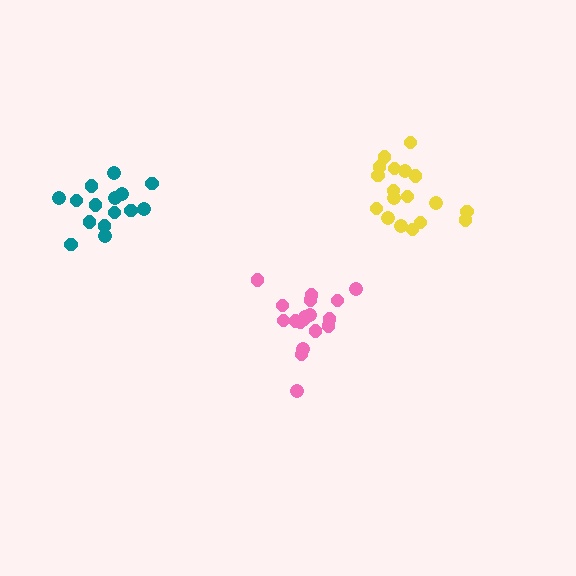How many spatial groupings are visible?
There are 3 spatial groupings.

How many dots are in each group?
Group 1: 18 dots, Group 2: 18 dots, Group 3: 15 dots (51 total).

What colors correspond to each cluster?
The clusters are colored: pink, yellow, teal.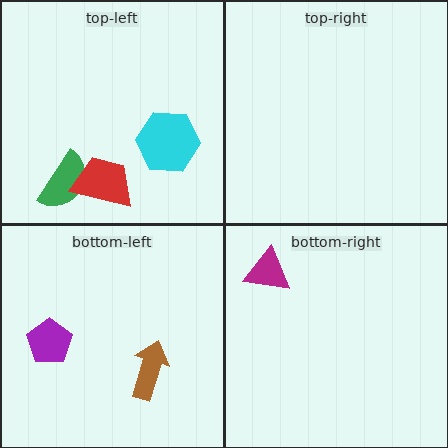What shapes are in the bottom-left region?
The purple pentagon, the brown arrow.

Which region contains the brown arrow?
The bottom-left region.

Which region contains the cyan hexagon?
The top-left region.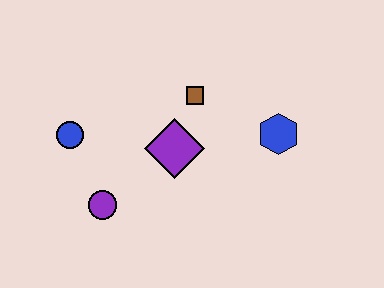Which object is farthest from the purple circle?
The blue hexagon is farthest from the purple circle.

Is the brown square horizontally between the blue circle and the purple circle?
No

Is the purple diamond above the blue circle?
No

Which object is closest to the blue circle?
The purple circle is closest to the blue circle.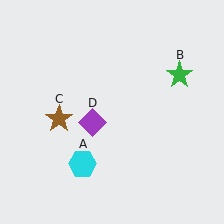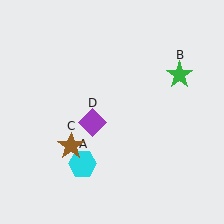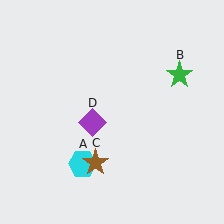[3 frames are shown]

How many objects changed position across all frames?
1 object changed position: brown star (object C).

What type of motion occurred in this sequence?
The brown star (object C) rotated counterclockwise around the center of the scene.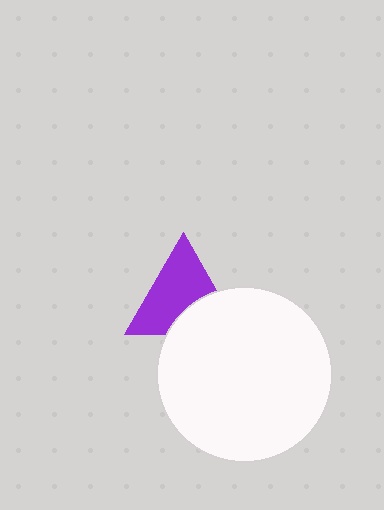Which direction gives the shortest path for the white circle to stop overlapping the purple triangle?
Moving down gives the shortest separation.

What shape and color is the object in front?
The object in front is a white circle.